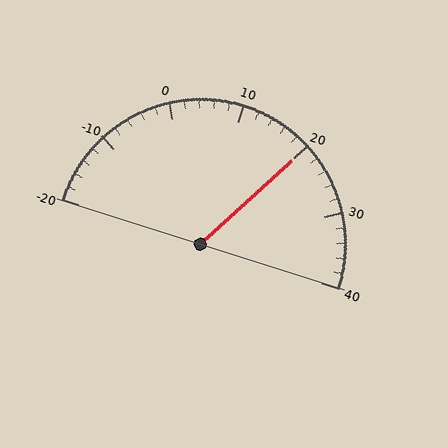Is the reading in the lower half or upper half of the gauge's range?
The reading is in the upper half of the range (-20 to 40).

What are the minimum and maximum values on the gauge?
The gauge ranges from -20 to 40.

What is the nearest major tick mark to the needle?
The nearest major tick mark is 20.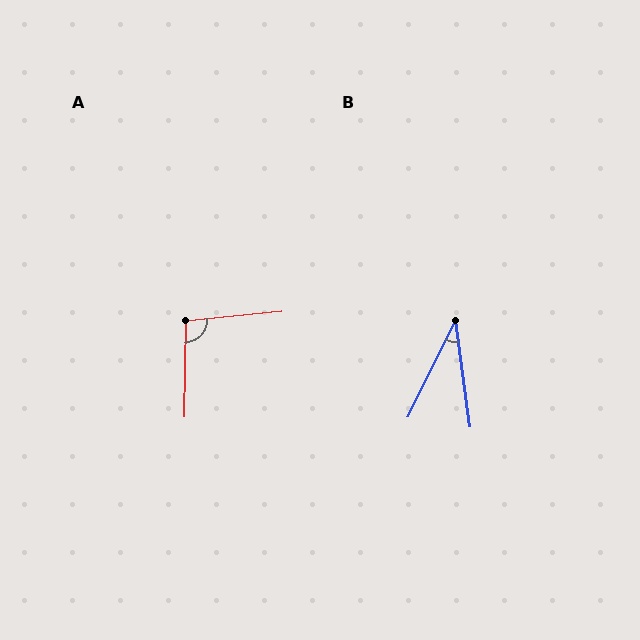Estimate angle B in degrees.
Approximately 34 degrees.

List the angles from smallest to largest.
B (34°), A (96°).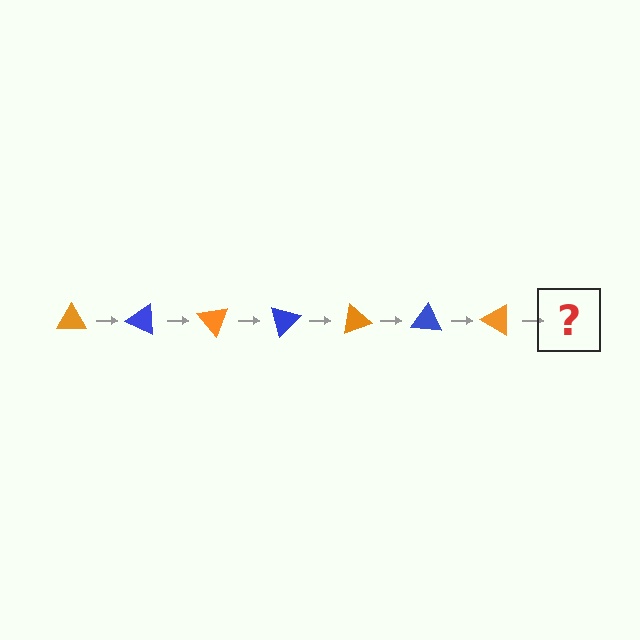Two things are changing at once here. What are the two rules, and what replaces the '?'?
The two rules are that it rotates 25 degrees each step and the color cycles through orange and blue. The '?' should be a blue triangle, rotated 175 degrees from the start.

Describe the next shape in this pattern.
It should be a blue triangle, rotated 175 degrees from the start.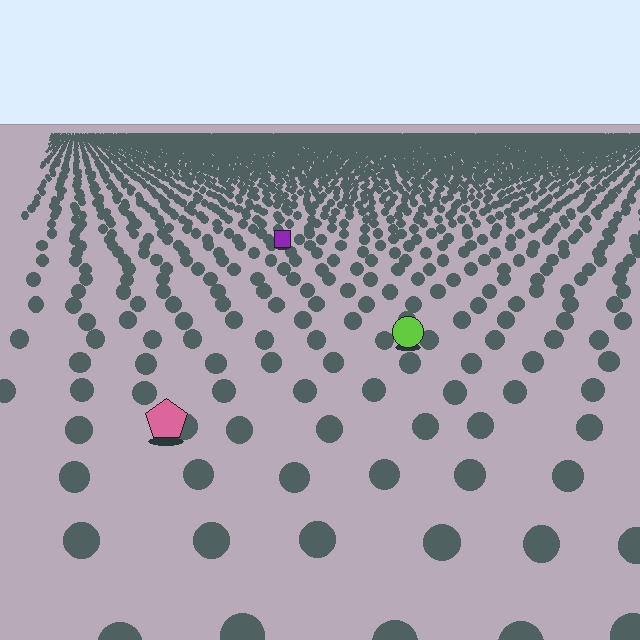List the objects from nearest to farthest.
From nearest to farthest: the pink pentagon, the lime circle, the purple square.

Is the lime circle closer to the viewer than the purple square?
Yes. The lime circle is closer — you can tell from the texture gradient: the ground texture is coarser near it.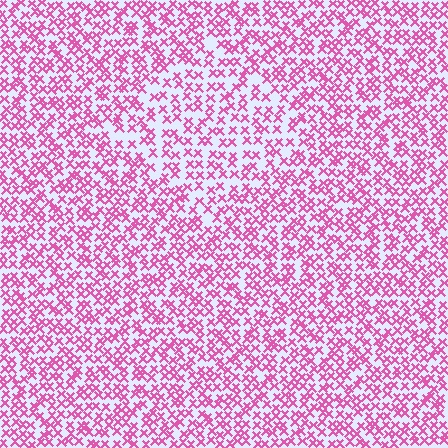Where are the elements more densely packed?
The elements are more densely packed outside the diamond boundary.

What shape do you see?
I see a diamond.